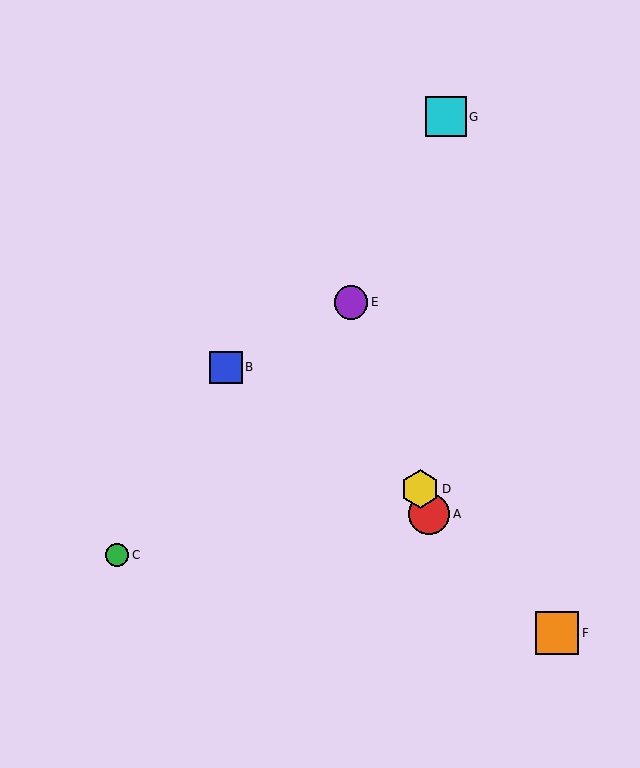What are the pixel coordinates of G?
Object G is at (446, 117).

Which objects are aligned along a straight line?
Objects A, D, E are aligned along a straight line.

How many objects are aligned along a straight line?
3 objects (A, D, E) are aligned along a straight line.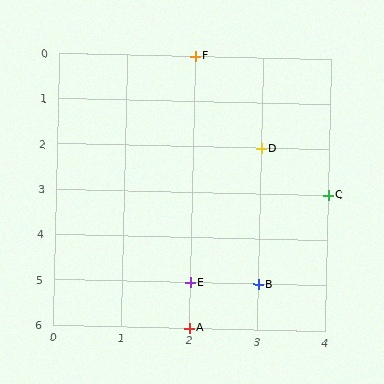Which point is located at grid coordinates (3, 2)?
Point D is at (3, 2).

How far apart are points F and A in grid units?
Points F and A are 6 rows apart.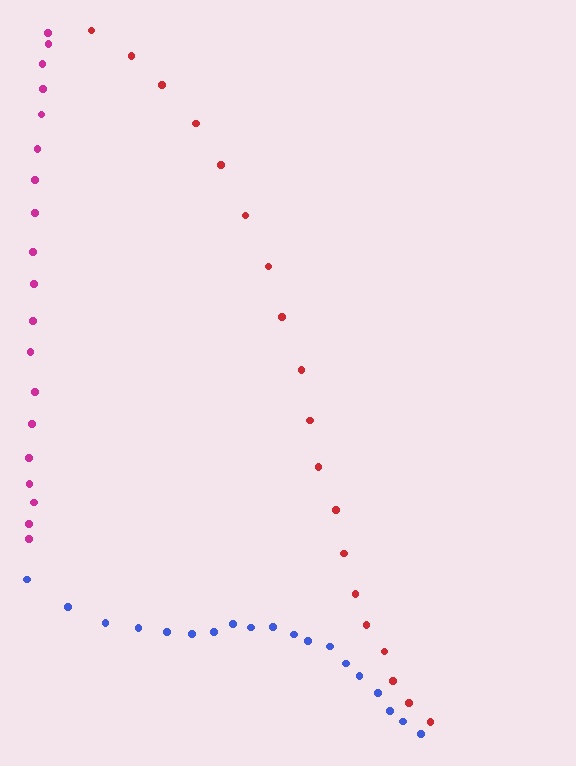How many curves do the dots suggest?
There are 3 distinct paths.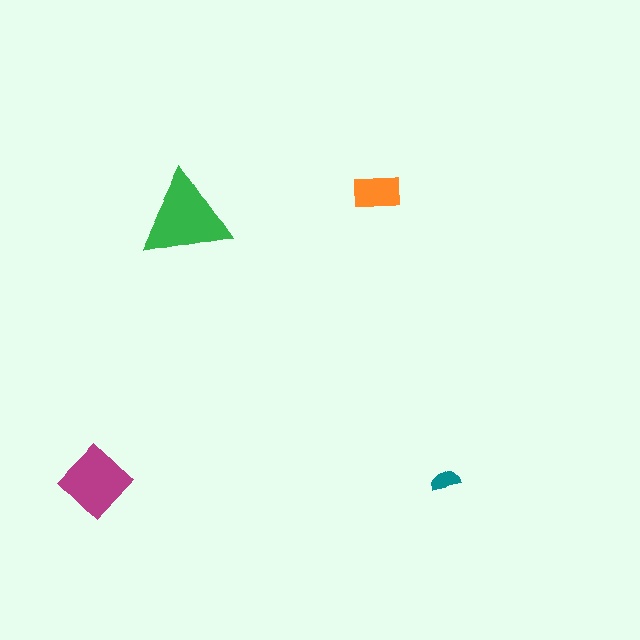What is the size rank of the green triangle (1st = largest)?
1st.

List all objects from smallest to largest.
The teal semicircle, the orange rectangle, the magenta diamond, the green triangle.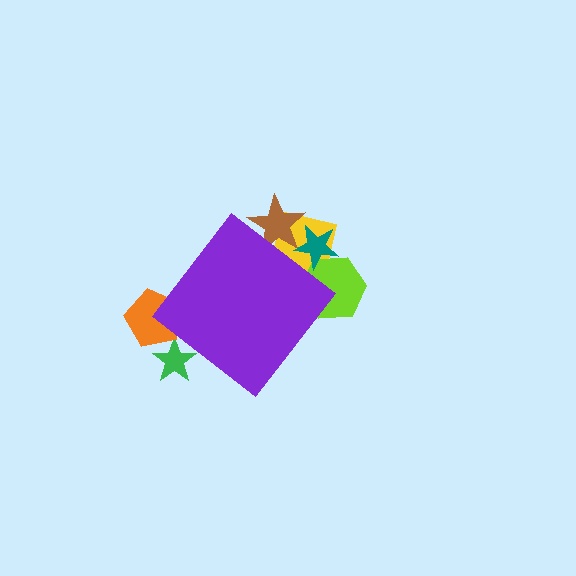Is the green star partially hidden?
Yes, the green star is partially hidden behind the purple diamond.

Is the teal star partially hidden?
Yes, the teal star is partially hidden behind the purple diamond.